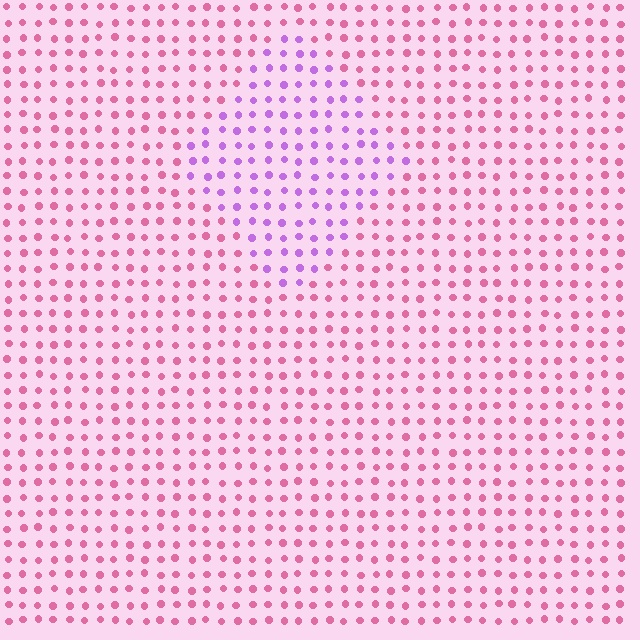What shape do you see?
I see a diamond.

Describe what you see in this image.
The image is filled with small pink elements in a uniform arrangement. A diamond-shaped region is visible where the elements are tinted to a slightly different hue, forming a subtle color boundary.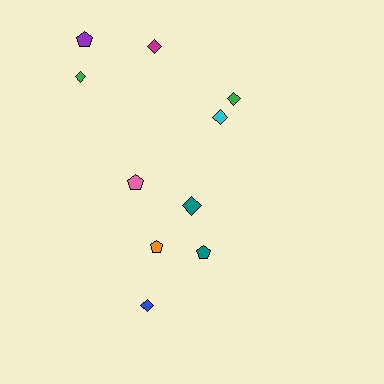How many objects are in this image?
There are 10 objects.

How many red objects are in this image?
There are no red objects.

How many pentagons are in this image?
There are 4 pentagons.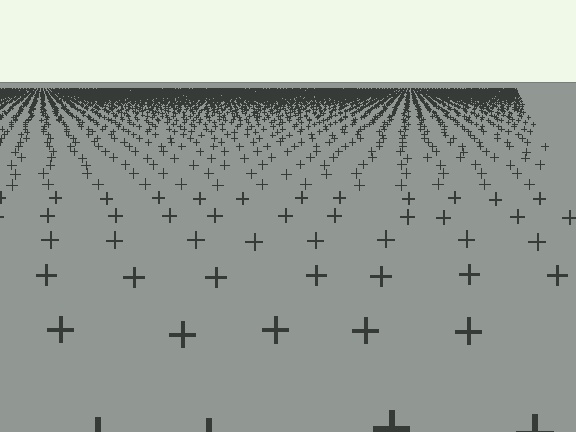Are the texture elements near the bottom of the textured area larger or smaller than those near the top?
Larger. Near the bottom, elements are closer to the viewer and appear at a bigger on-screen size.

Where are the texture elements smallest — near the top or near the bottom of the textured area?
Near the top.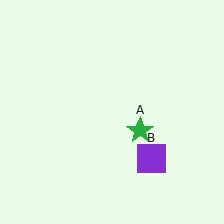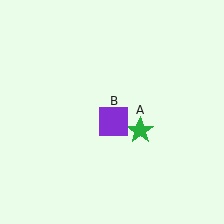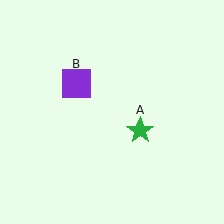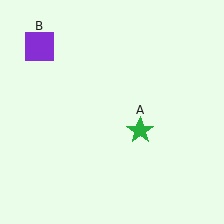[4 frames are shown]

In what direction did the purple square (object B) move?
The purple square (object B) moved up and to the left.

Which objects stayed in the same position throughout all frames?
Green star (object A) remained stationary.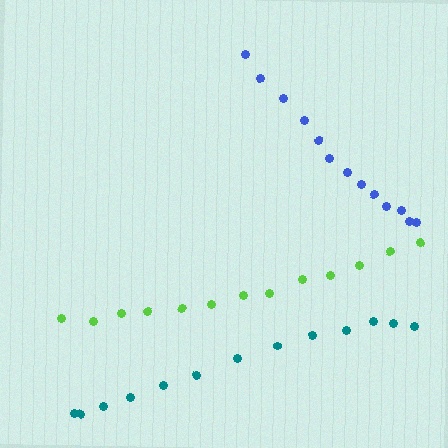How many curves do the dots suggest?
There are 3 distinct paths.